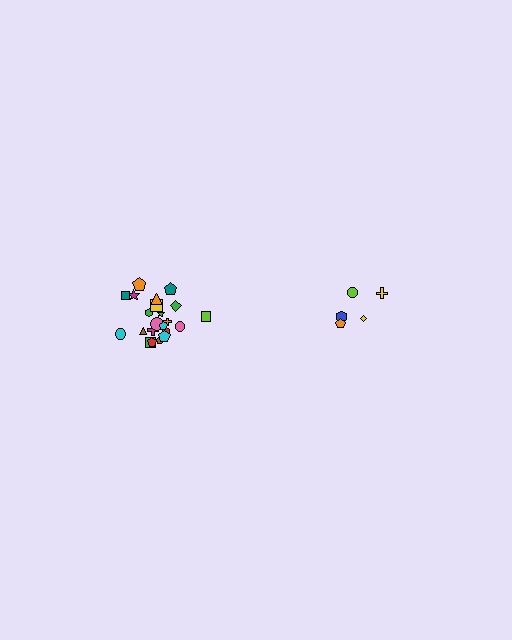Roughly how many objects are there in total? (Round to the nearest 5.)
Roughly 25 objects in total.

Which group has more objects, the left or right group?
The left group.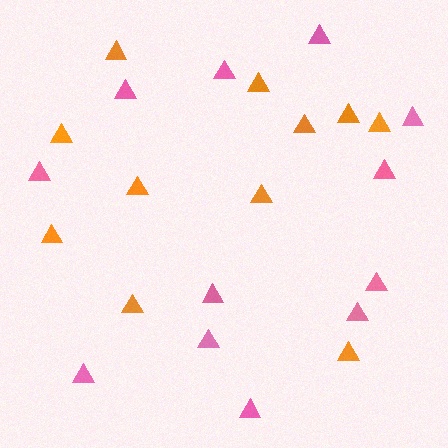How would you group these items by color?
There are 2 groups: one group of orange triangles (11) and one group of pink triangles (12).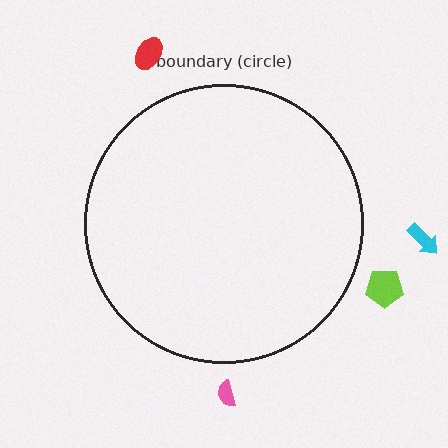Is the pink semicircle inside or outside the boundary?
Outside.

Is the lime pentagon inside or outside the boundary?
Outside.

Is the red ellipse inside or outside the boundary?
Outside.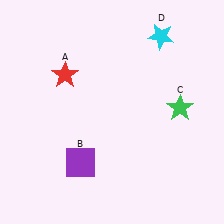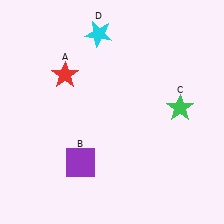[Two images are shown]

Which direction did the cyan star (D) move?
The cyan star (D) moved left.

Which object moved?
The cyan star (D) moved left.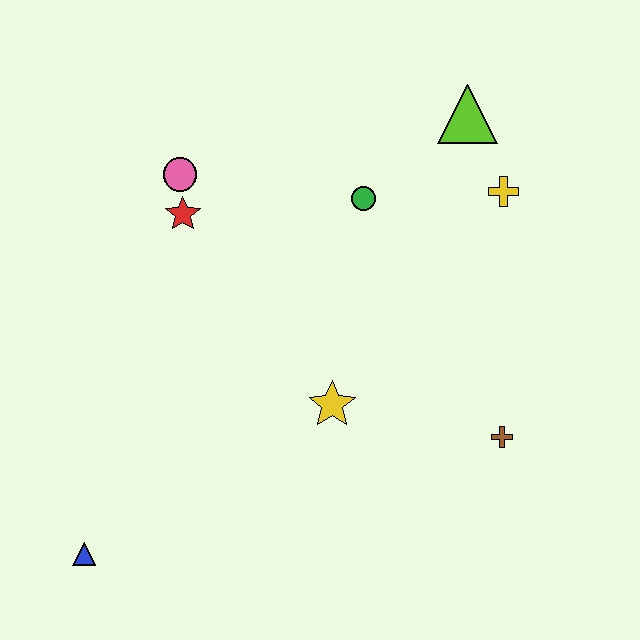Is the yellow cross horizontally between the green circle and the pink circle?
No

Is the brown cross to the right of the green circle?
Yes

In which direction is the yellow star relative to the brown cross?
The yellow star is to the left of the brown cross.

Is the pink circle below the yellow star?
No